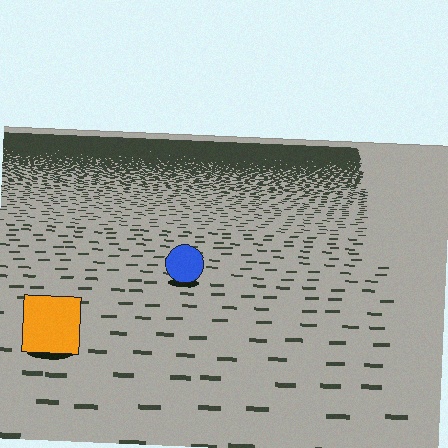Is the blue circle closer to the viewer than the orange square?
No. The orange square is closer — you can tell from the texture gradient: the ground texture is coarser near it.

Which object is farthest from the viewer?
The blue circle is farthest from the viewer. It appears smaller and the ground texture around it is denser.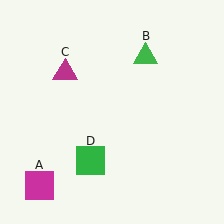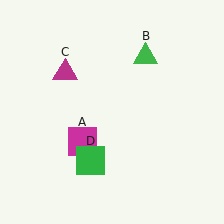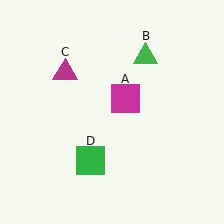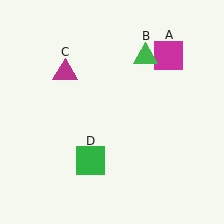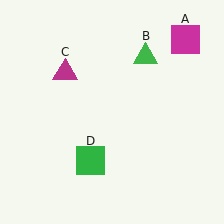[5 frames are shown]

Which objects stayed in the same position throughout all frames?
Green triangle (object B) and magenta triangle (object C) and green square (object D) remained stationary.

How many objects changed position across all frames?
1 object changed position: magenta square (object A).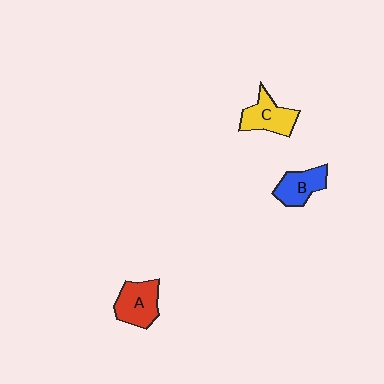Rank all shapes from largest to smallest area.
From largest to smallest: A (red), C (yellow), B (blue).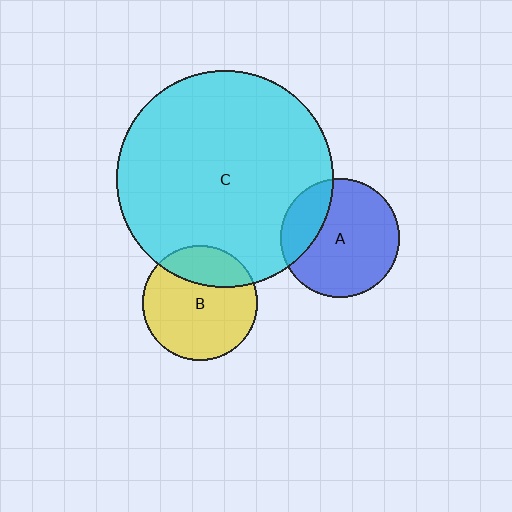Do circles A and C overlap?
Yes.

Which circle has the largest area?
Circle C (cyan).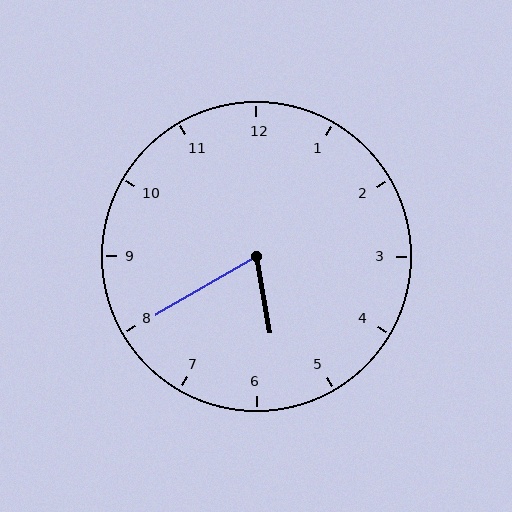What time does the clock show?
5:40.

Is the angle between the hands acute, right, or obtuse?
It is acute.